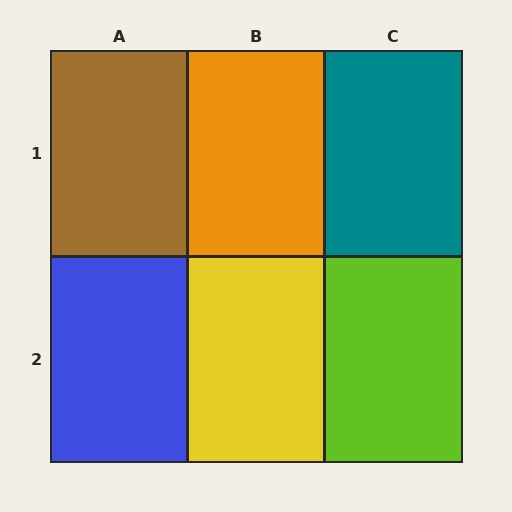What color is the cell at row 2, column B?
Yellow.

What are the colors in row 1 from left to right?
Brown, orange, teal.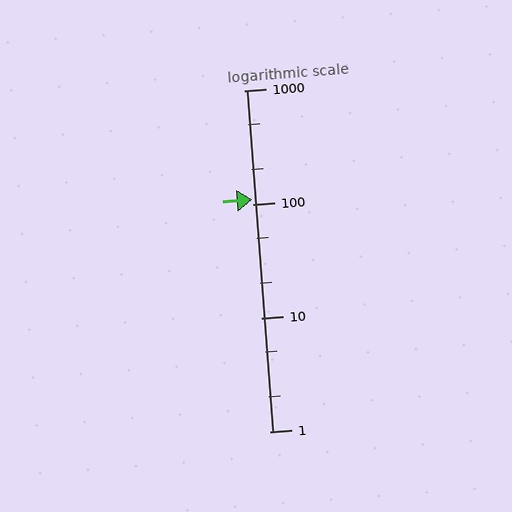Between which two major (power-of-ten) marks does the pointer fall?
The pointer is between 100 and 1000.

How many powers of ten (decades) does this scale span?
The scale spans 3 decades, from 1 to 1000.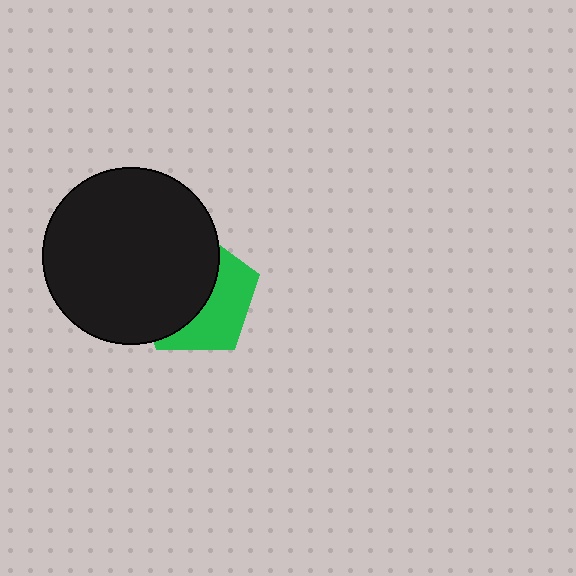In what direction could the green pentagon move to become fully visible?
The green pentagon could move right. That would shift it out from behind the black circle entirely.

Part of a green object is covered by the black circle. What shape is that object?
It is a pentagon.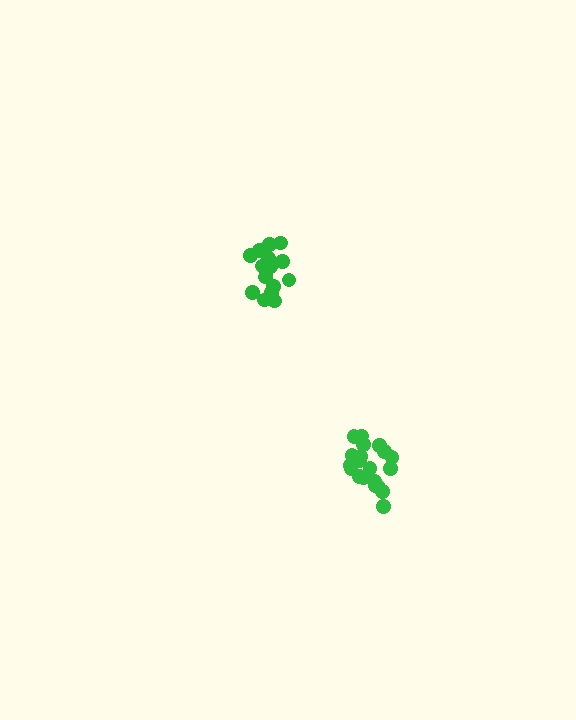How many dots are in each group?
Group 1: 16 dots, Group 2: 20 dots (36 total).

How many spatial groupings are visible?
There are 2 spatial groupings.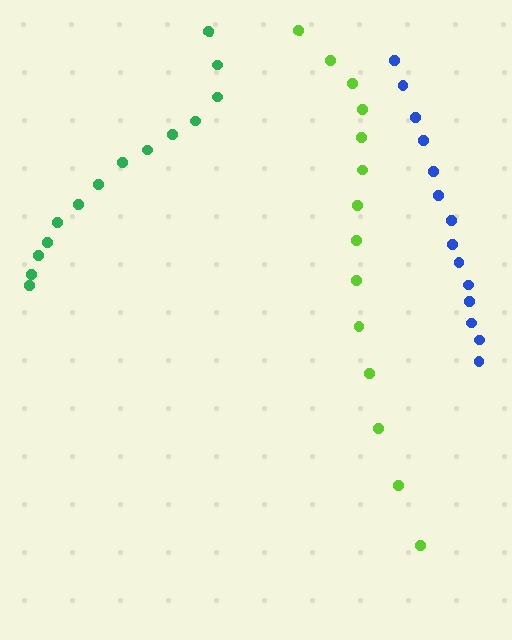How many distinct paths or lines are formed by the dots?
There are 3 distinct paths.